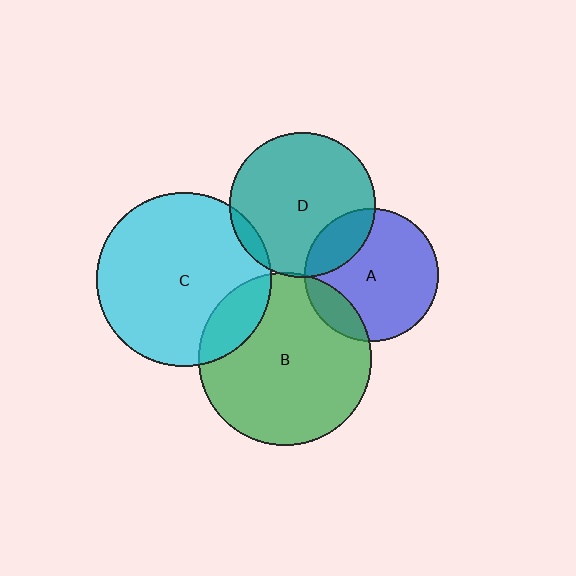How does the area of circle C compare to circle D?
Approximately 1.4 times.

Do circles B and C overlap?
Yes.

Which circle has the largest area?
Circle C (cyan).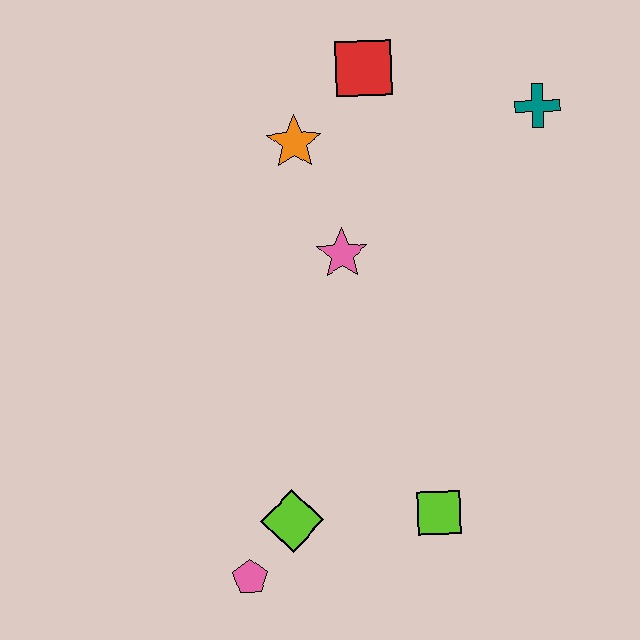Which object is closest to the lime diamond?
The pink pentagon is closest to the lime diamond.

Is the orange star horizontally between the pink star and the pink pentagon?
Yes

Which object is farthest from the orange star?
The pink pentagon is farthest from the orange star.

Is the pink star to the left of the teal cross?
Yes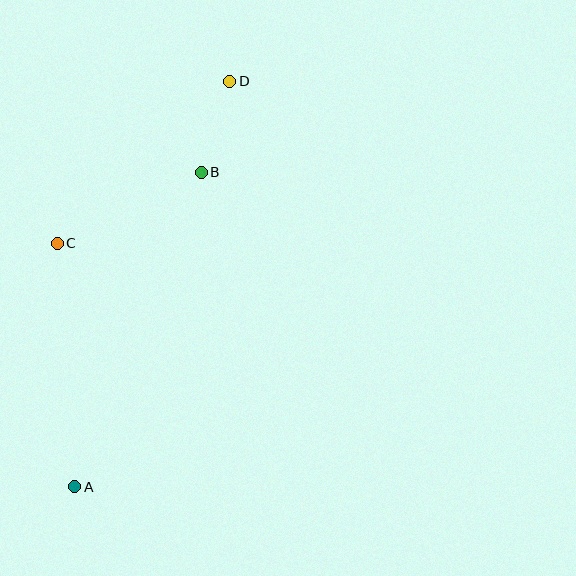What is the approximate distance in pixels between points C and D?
The distance between C and D is approximately 237 pixels.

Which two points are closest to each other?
Points B and D are closest to each other.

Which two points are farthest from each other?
Points A and D are farthest from each other.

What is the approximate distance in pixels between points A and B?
The distance between A and B is approximately 339 pixels.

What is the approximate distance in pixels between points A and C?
The distance between A and C is approximately 244 pixels.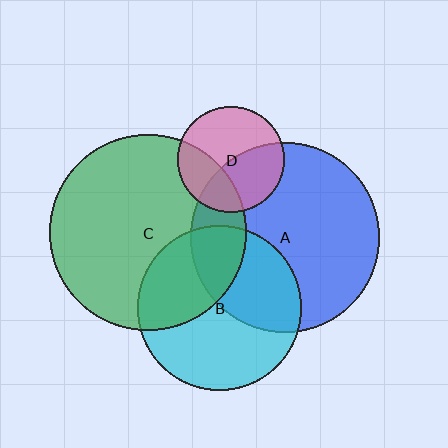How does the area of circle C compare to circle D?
Approximately 3.4 times.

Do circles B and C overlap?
Yes.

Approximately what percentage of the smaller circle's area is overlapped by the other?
Approximately 35%.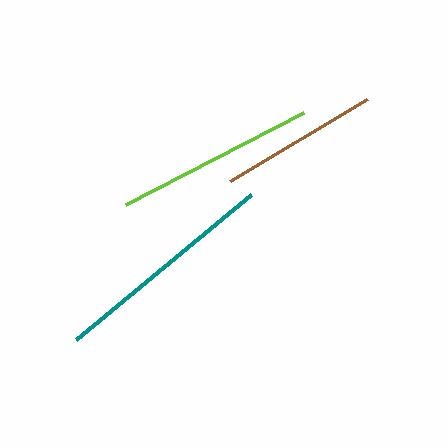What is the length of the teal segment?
The teal segment is approximately 228 pixels long.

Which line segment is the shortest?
The brown line is the shortest at approximately 160 pixels.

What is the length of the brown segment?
The brown segment is approximately 160 pixels long.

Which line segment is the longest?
The teal line is the longest at approximately 228 pixels.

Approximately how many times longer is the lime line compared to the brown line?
The lime line is approximately 1.3 times the length of the brown line.